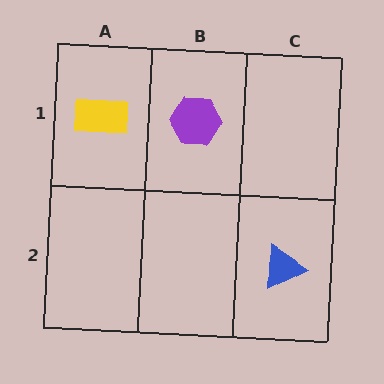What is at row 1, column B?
A purple hexagon.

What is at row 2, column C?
A blue triangle.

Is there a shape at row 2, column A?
No, that cell is empty.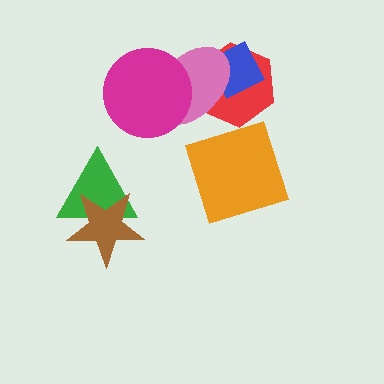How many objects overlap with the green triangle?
1 object overlaps with the green triangle.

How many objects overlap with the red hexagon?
2 objects overlap with the red hexagon.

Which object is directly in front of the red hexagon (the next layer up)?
The blue diamond is directly in front of the red hexagon.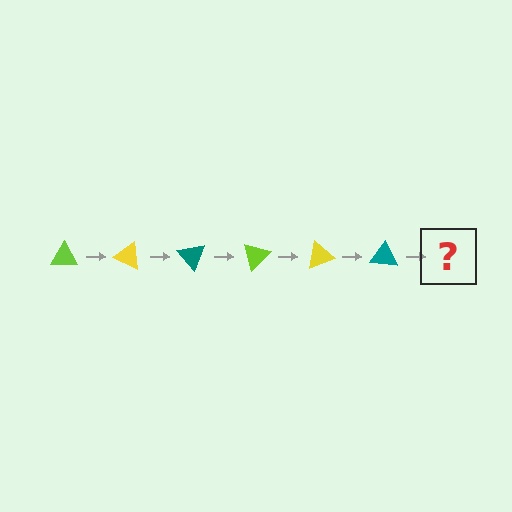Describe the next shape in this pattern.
It should be a lime triangle, rotated 150 degrees from the start.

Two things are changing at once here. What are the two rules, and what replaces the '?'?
The two rules are that it rotates 25 degrees each step and the color cycles through lime, yellow, and teal. The '?' should be a lime triangle, rotated 150 degrees from the start.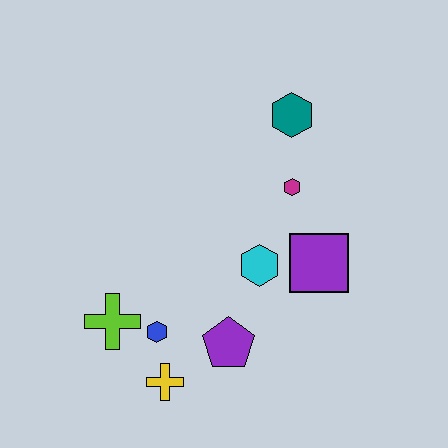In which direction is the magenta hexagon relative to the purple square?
The magenta hexagon is above the purple square.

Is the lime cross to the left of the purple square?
Yes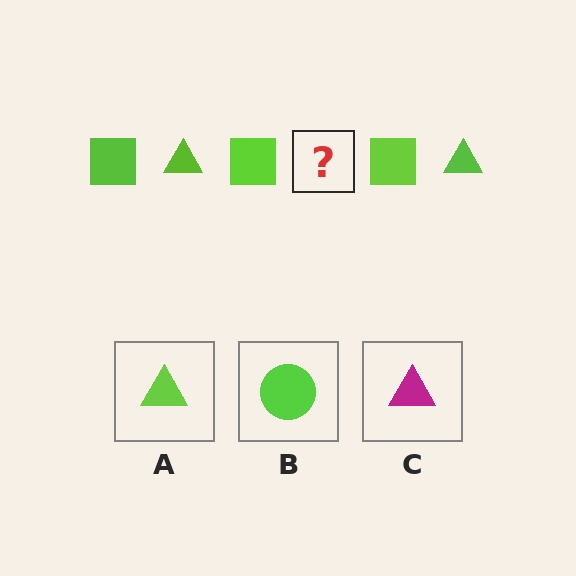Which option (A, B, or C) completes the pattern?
A.